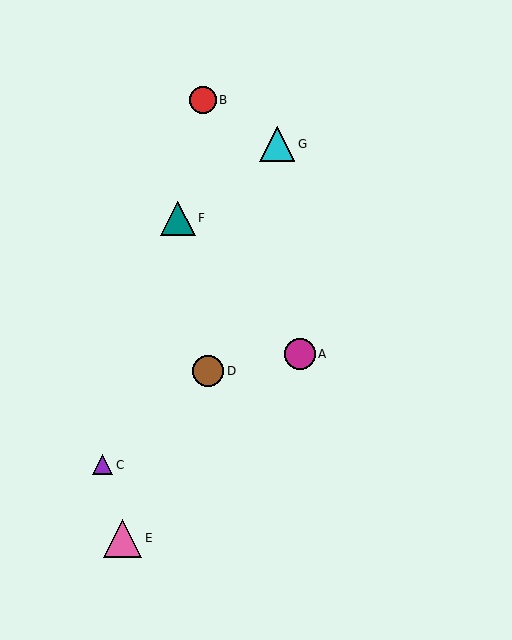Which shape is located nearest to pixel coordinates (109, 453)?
The purple triangle (labeled C) at (103, 465) is nearest to that location.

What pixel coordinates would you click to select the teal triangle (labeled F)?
Click at (178, 218) to select the teal triangle F.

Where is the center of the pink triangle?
The center of the pink triangle is at (123, 538).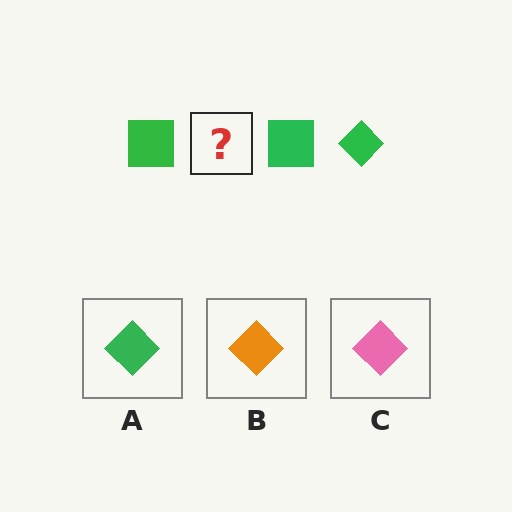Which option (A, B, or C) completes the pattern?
A.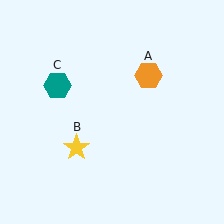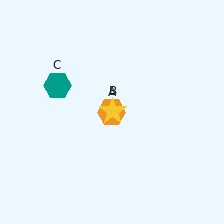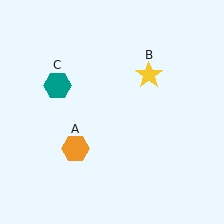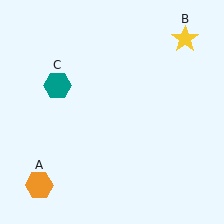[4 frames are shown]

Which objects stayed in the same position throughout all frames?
Teal hexagon (object C) remained stationary.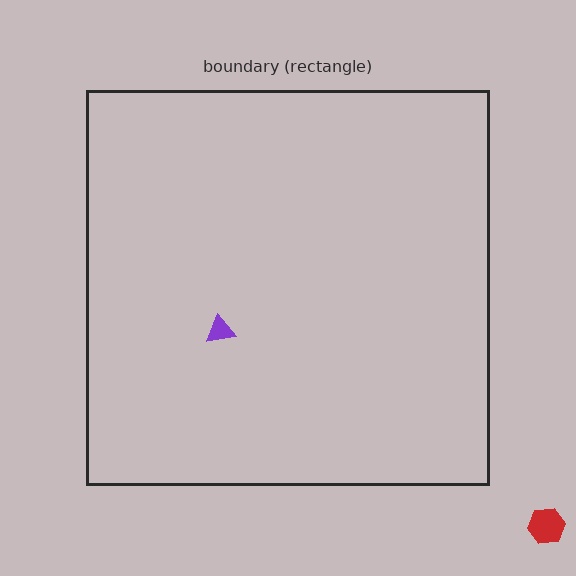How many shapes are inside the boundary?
1 inside, 1 outside.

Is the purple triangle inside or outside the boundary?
Inside.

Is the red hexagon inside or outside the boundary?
Outside.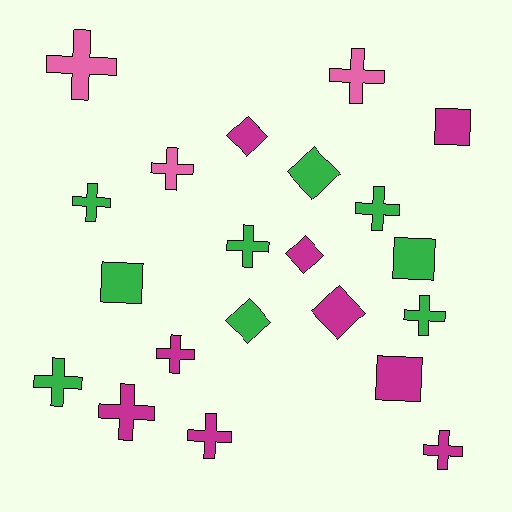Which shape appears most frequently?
Cross, with 12 objects.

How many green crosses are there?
There are 5 green crosses.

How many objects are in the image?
There are 21 objects.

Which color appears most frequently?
Magenta, with 9 objects.